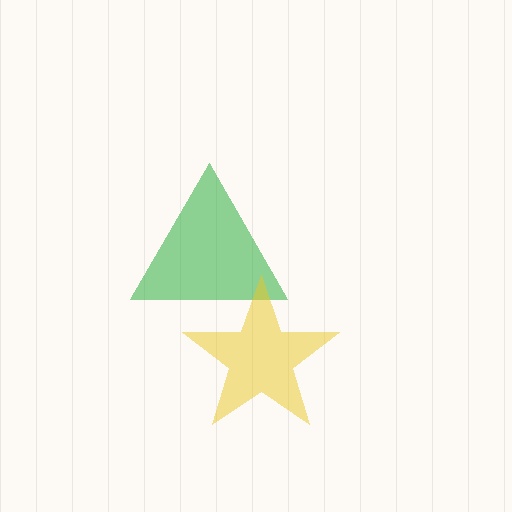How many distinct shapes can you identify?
There are 2 distinct shapes: a green triangle, a yellow star.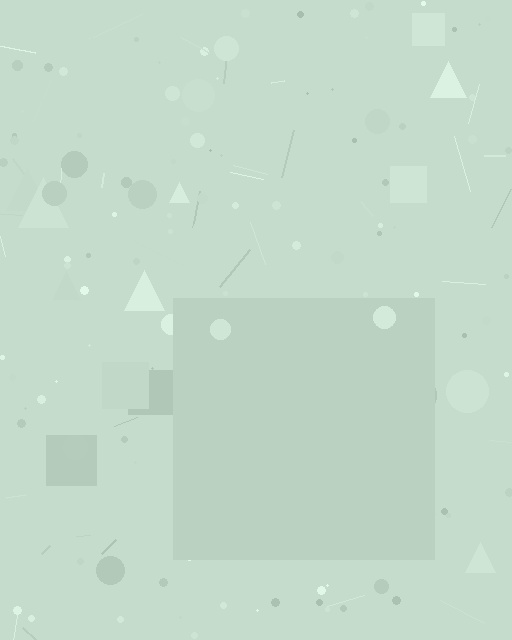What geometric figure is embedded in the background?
A square is embedded in the background.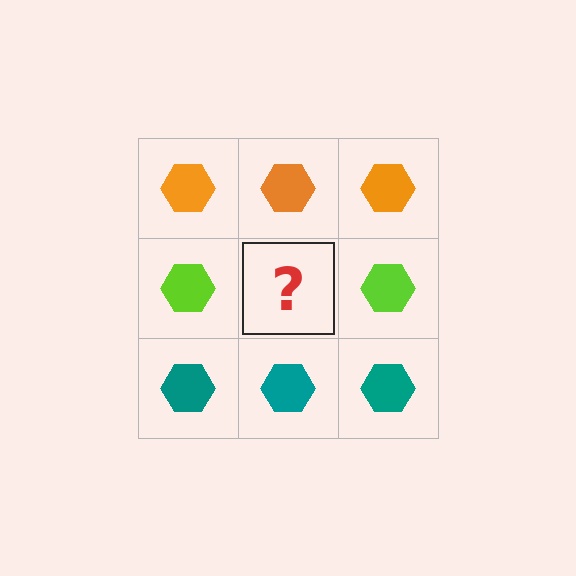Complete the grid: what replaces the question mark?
The question mark should be replaced with a lime hexagon.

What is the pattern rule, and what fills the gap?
The rule is that each row has a consistent color. The gap should be filled with a lime hexagon.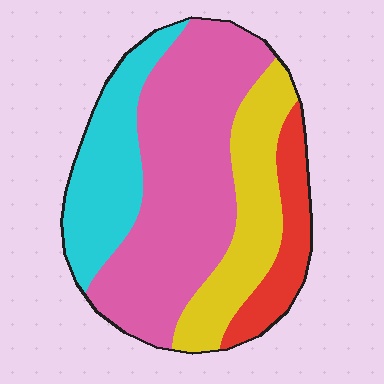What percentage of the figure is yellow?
Yellow covers about 20% of the figure.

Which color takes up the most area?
Pink, at roughly 45%.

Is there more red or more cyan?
Cyan.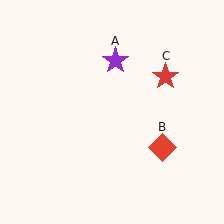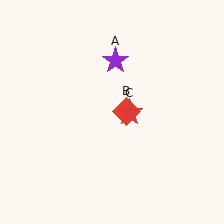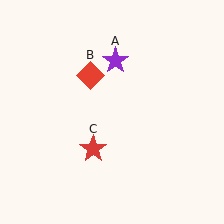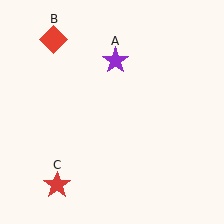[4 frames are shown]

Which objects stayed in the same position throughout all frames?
Purple star (object A) remained stationary.